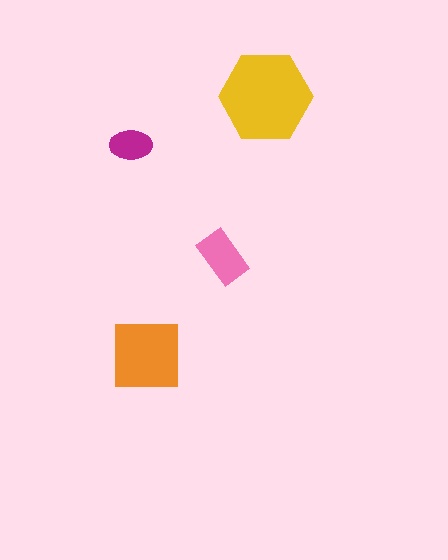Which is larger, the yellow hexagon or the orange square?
The yellow hexagon.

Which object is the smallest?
The magenta ellipse.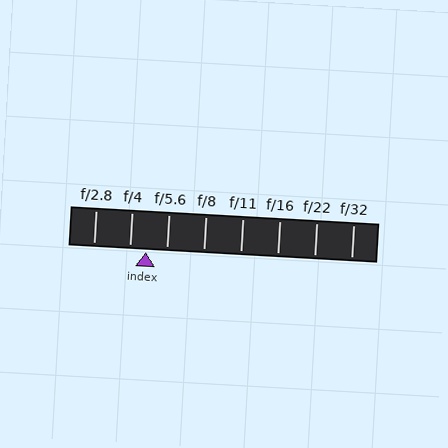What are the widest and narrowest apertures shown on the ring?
The widest aperture shown is f/2.8 and the narrowest is f/32.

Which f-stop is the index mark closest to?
The index mark is closest to f/4.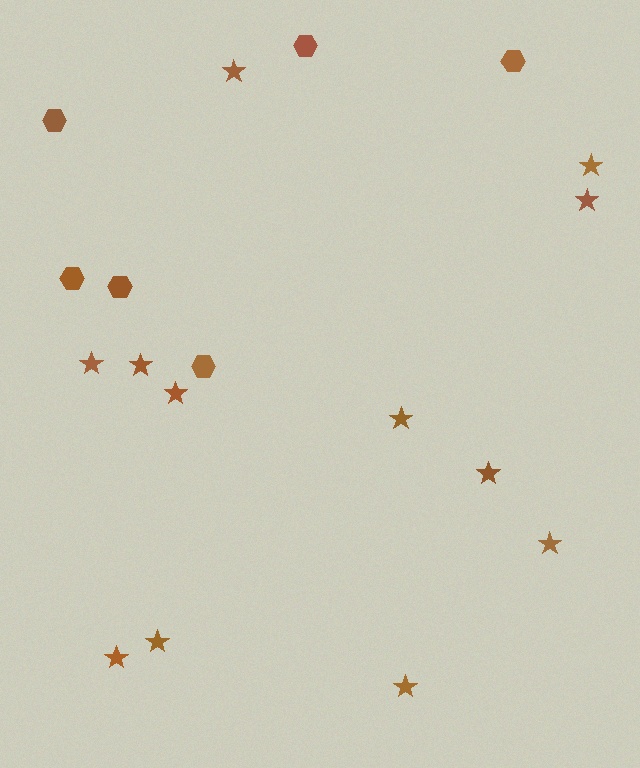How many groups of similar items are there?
There are 2 groups: one group of stars (12) and one group of hexagons (6).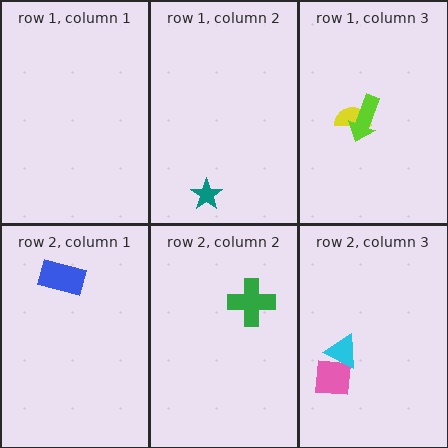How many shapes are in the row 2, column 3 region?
2.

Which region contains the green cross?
The row 2, column 2 region.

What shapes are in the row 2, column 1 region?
The blue rectangle.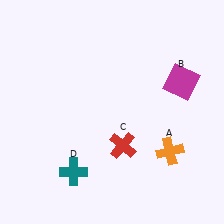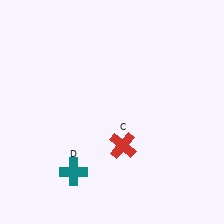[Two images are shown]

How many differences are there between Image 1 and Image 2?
There are 2 differences between the two images.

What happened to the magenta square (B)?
The magenta square (B) was removed in Image 2. It was in the top-right area of Image 1.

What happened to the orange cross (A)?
The orange cross (A) was removed in Image 2. It was in the bottom-right area of Image 1.